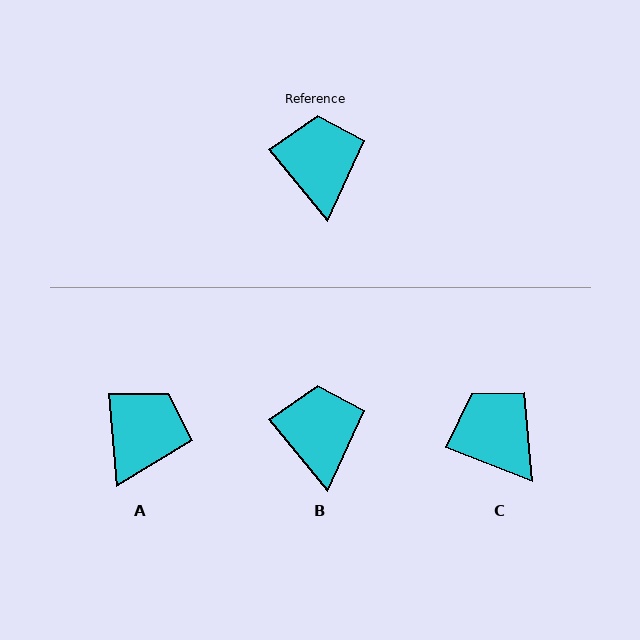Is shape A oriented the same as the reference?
No, it is off by about 34 degrees.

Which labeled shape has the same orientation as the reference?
B.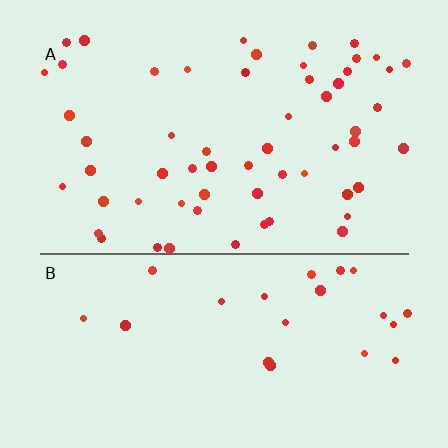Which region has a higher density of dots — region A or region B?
A (the top).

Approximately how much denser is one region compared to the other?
Approximately 2.4× — region A over region B.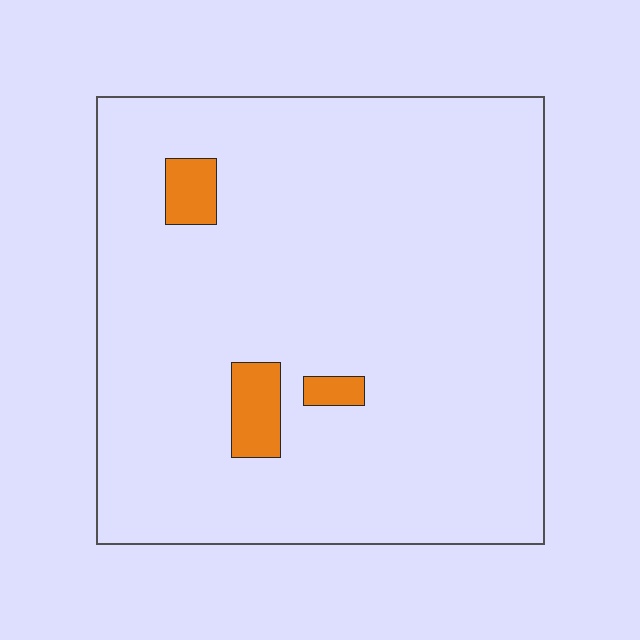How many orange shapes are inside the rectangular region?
3.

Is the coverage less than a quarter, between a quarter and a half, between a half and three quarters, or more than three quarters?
Less than a quarter.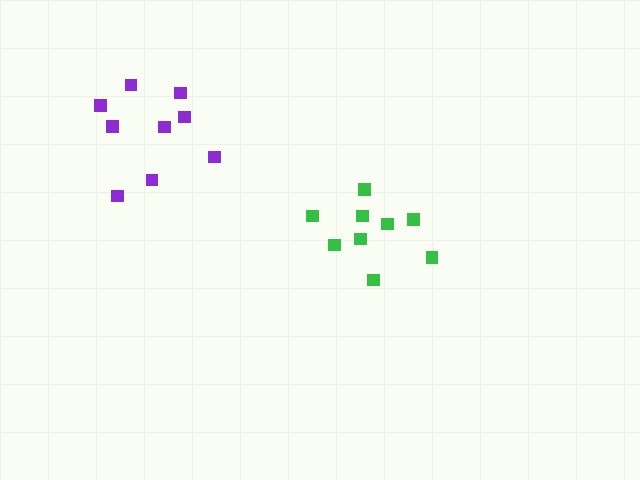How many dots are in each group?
Group 1: 9 dots, Group 2: 9 dots (18 total).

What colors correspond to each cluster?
The clusters are colored: green, purple.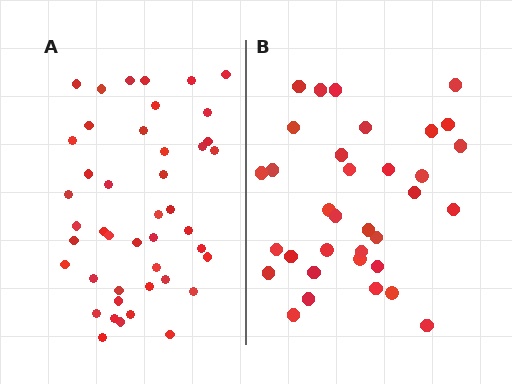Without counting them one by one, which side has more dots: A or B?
Region A (the left region) has more dots.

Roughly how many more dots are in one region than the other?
Region A has roughly 10 or so more dots than region B.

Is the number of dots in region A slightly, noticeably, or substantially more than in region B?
Region A has noticeably more, but not dramatically so. The ratio is roughly 1.3 to 1.